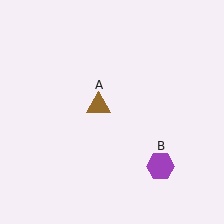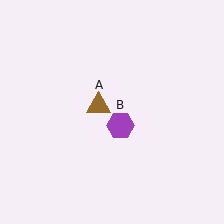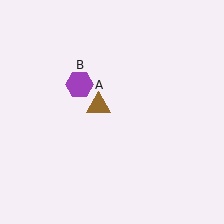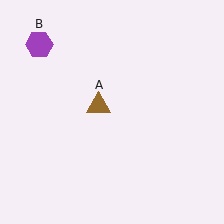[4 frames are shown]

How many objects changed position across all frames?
1 object changed position: purple hexagon (object B).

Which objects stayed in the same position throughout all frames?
Brown triangle (object A) remained stationary.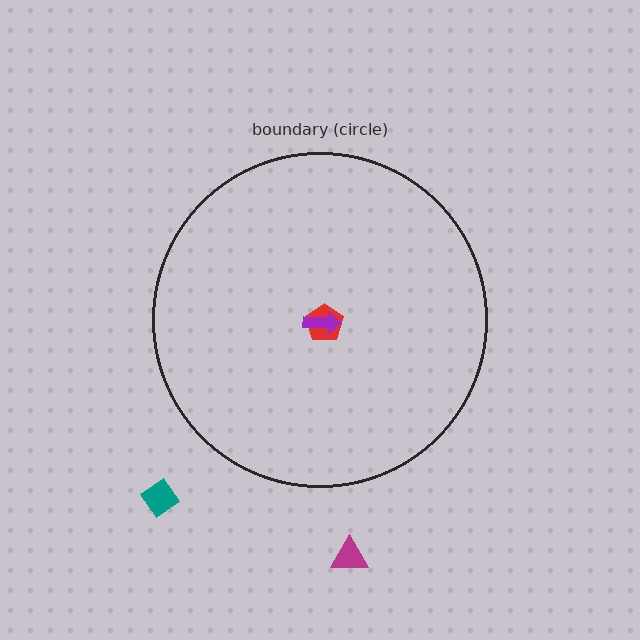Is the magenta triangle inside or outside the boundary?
Outside.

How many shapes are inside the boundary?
2 inside, 2 outside.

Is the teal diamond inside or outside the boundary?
Outside.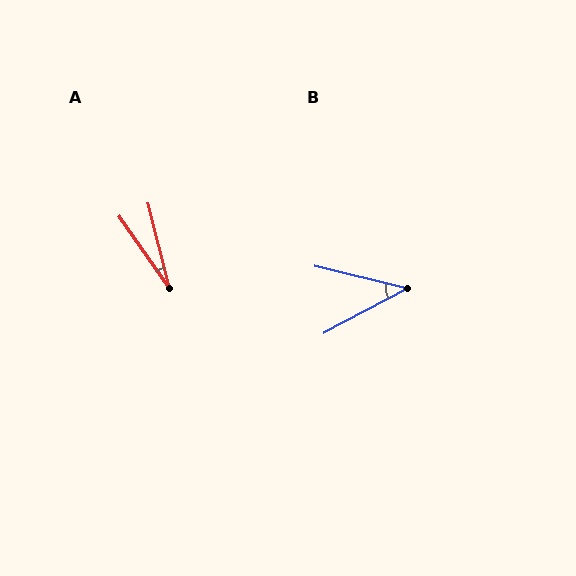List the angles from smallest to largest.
A (21°), B (42°).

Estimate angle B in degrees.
Approximately 42 degrees.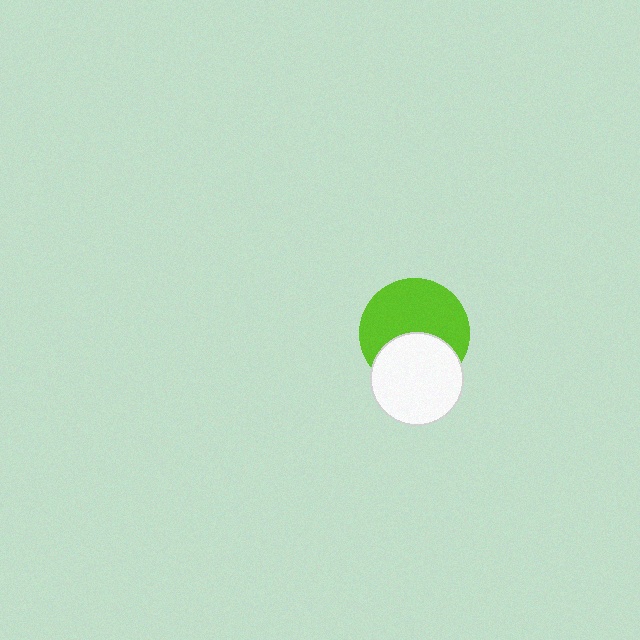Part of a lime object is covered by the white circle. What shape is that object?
It is a circle.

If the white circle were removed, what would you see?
You would see the complete lime circle.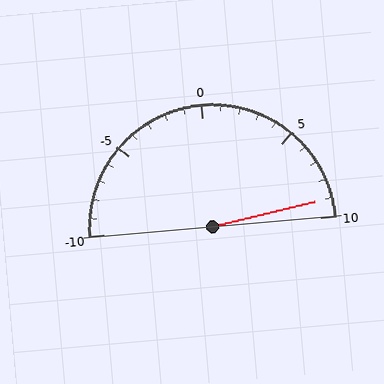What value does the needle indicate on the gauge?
The needle indicates approximately 9.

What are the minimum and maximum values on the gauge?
The gauge ranges from -10 to 10.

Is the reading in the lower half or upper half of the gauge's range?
The reading is in the upper half of the range (-10 to 10).